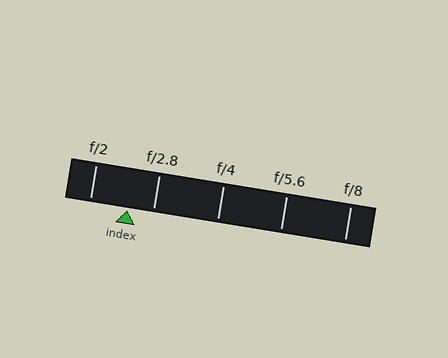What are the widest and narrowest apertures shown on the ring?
The widest aperture shown is f/2 and the narrowest is f/8.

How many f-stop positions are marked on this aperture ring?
There are 5 f-stop positions marked.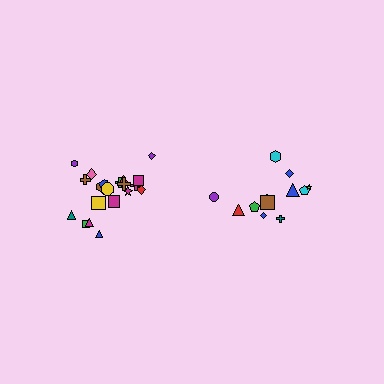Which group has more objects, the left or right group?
The left group.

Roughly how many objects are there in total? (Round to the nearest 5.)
Roughly 35 objects in total.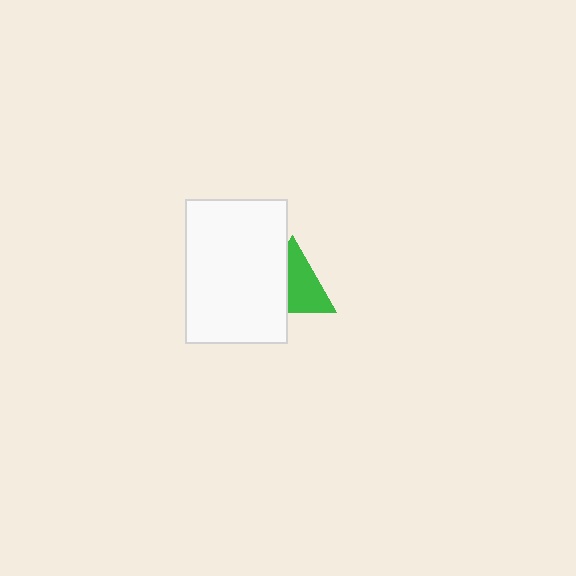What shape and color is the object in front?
The object in front is a white rectangle.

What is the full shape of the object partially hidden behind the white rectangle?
The partially hidden object is a green triangle.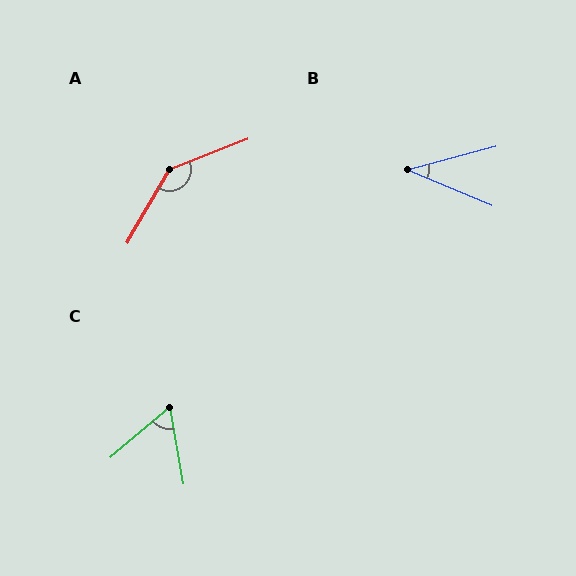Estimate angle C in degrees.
Approximately 60 degrees.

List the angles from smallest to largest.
B (38°), C (60°), A (141°).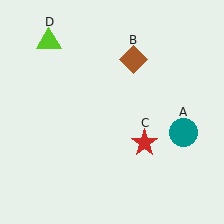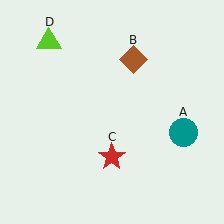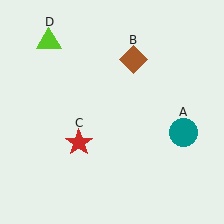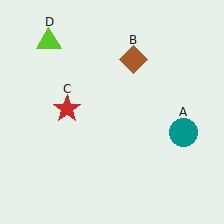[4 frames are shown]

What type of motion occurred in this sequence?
The red star (object C) rotated clockwise around the center of the scene.